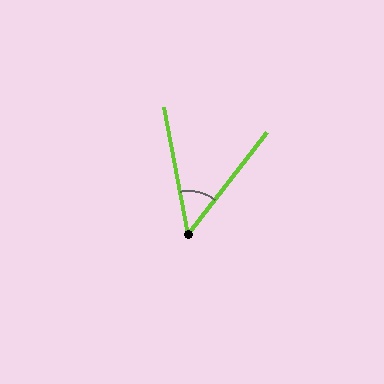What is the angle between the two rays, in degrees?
Approximately 49 degrees.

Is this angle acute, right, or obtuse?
It is acute.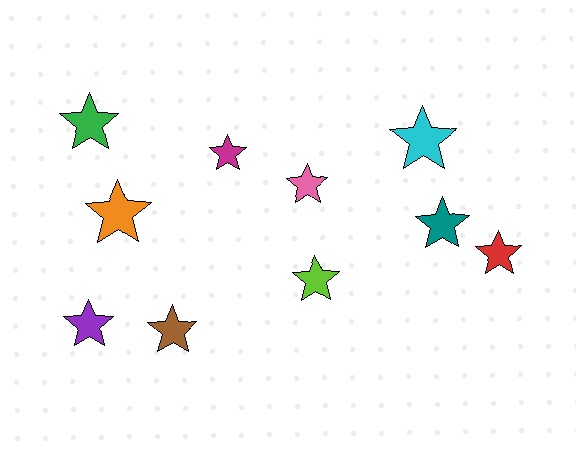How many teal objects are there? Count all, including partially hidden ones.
There is 1 teal object.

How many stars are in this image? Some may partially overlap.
There are 10 stars.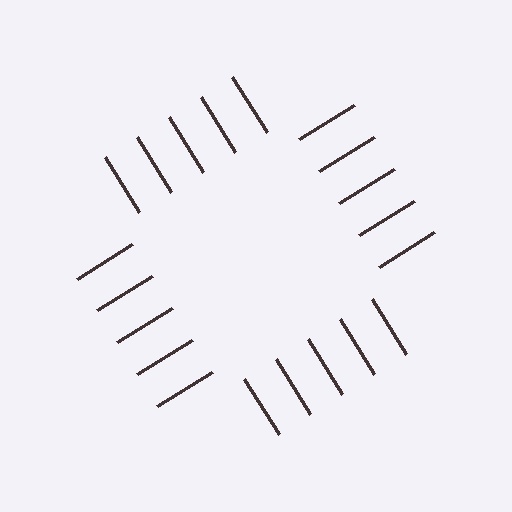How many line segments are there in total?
20 — 5 along each of the 4 edges.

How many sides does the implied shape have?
4 sides — the line-ends trace a square.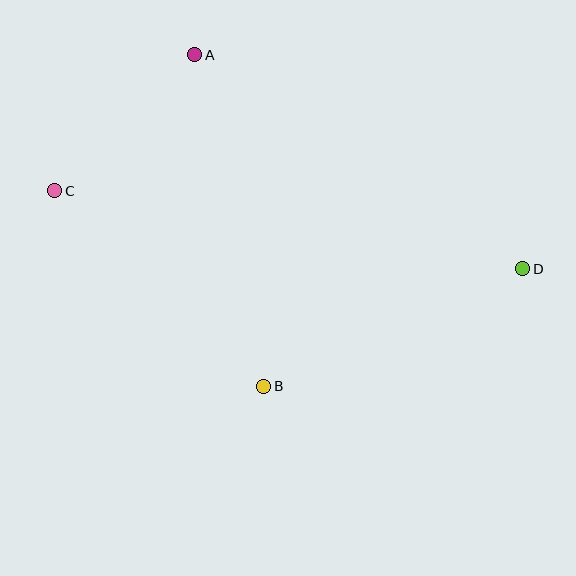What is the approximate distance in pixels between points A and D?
The distance between A and D is approximately 391 pixels.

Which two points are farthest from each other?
Points C and D are farthest from each other.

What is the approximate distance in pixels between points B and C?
The distance between B and C is approximately 286 pixels.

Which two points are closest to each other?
Points A and C are closest to each other.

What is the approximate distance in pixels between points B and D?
The distance between B and D is approximately 284 pixels.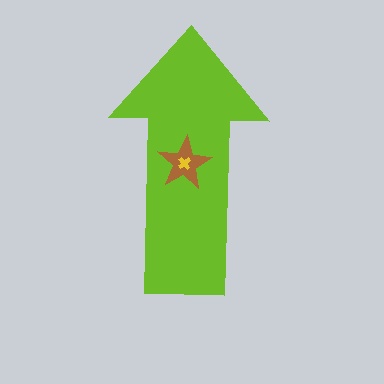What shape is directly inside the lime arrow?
The brown star.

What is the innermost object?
The yellow cross.